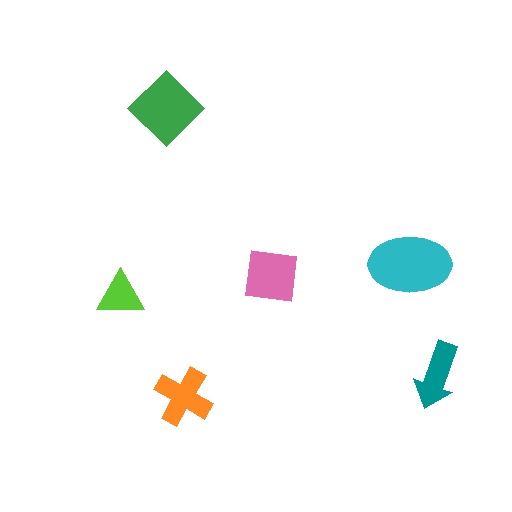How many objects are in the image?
There are 6 objects in the image.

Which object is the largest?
The cyan ellipse.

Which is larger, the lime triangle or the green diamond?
The green diamond.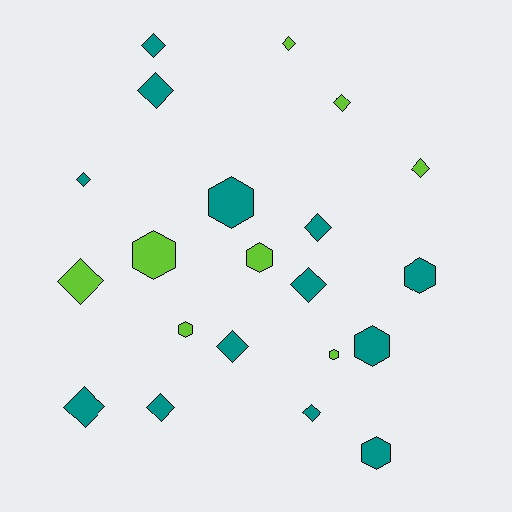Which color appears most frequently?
Teal, with 13 objects.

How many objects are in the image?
There are 21 objects.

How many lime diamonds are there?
There are 4 lime diamonds.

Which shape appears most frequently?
Diamond, with 13 objects.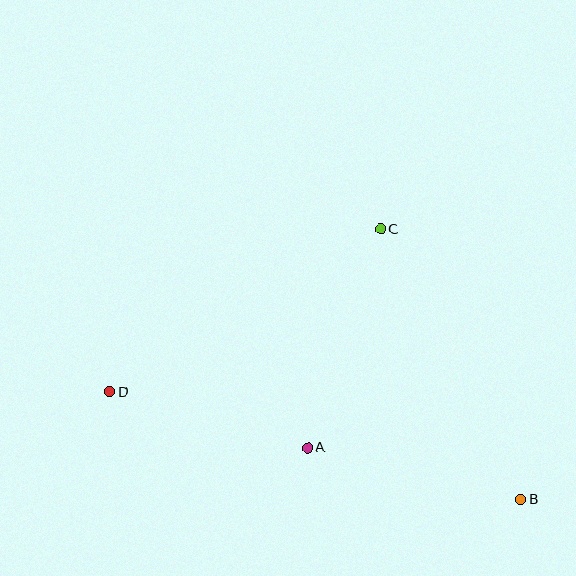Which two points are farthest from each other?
Points B and D are farthest from each other.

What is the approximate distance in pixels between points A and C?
The distance between A and C is approximately 231 pixels.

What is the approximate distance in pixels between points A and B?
The distance between A and B is approximately 219 pixels.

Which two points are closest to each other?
Points A and D are closest to each other.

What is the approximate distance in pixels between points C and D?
The distance between C and D is approximately 316 pixels.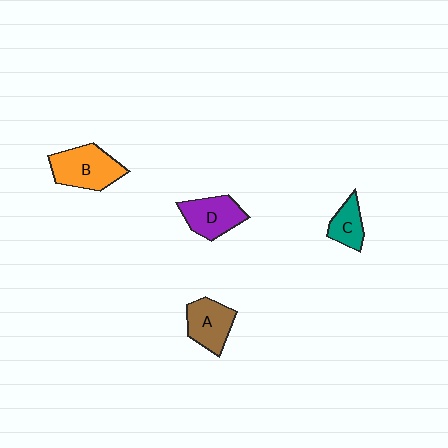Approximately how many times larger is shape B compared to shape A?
Approximately 1.3 times.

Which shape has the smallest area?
Shape C (teal).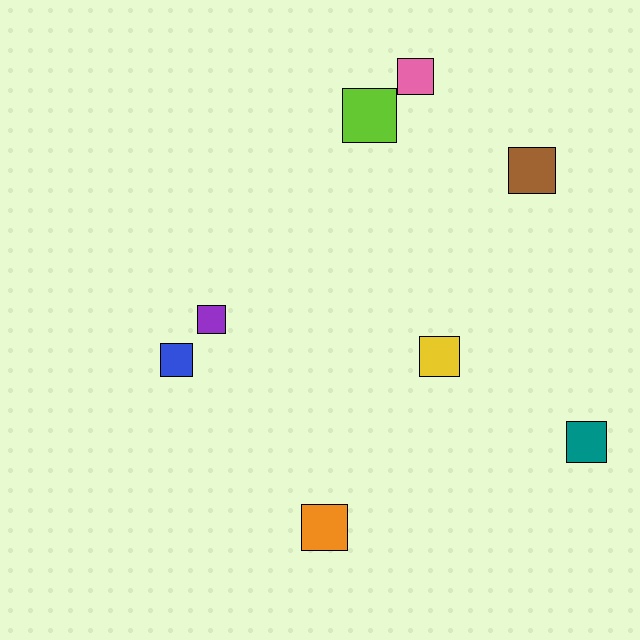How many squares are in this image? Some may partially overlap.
There are 8 squares.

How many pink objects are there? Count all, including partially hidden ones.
There is 1 pink object.